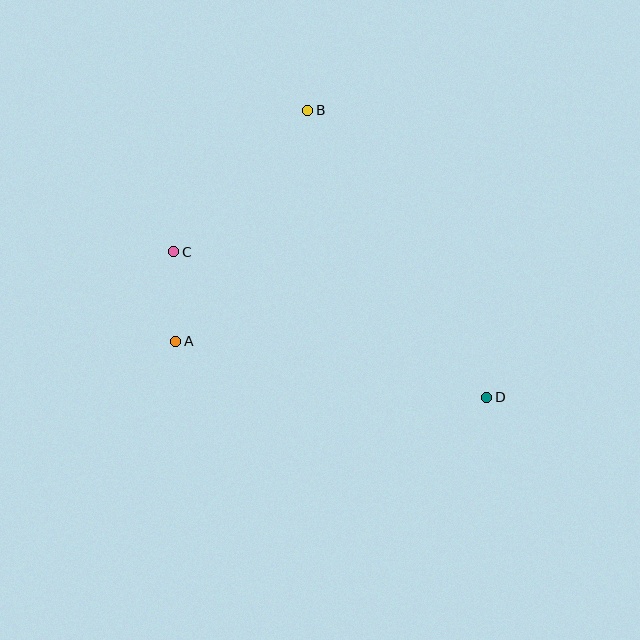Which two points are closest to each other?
Points A and C are closest to each other.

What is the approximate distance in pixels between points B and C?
The distance between B and C is approximately 195 pixels.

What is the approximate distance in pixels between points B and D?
The distance between B and D is approximately 338 pixels.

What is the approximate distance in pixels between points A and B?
The distance between A and B is approximately 266 pixels.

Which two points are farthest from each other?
Points C and D are farthest from each other.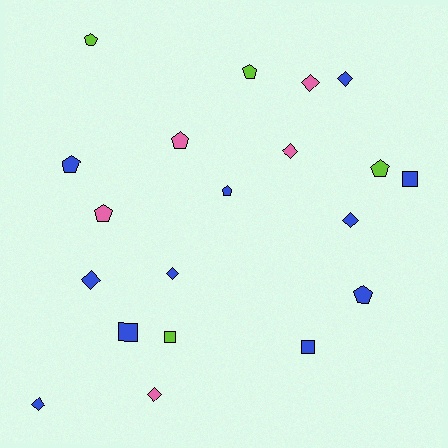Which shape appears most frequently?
Pentagon, with 8 objects.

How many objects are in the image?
There are 20 objects.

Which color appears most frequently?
Blue, with 11 objects.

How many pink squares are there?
There are no pink squares.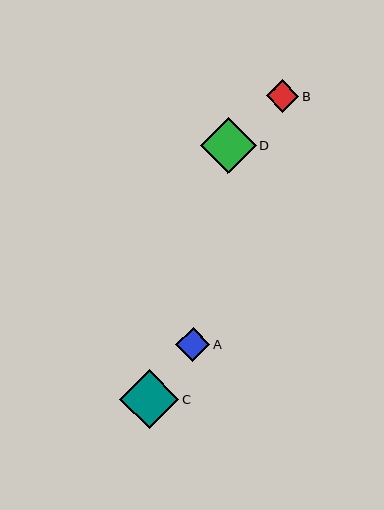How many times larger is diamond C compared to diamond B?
Diamond C is approximately 1.8 times the size of diamond B.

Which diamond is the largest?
Diamond C is the largest with a size of approximately 59 pixels.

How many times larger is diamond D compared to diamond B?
Diamond D is approximately 1.7 times the size of diamond B.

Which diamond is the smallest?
Diamond B is the smallest with a size of approximately 32 pixels.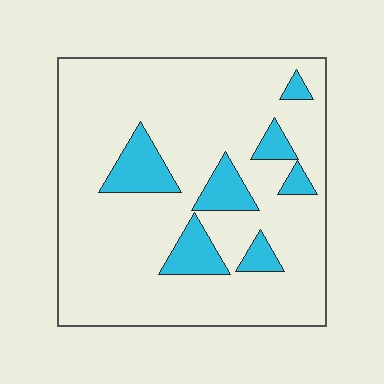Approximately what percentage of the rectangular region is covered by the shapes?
Approximately 15%.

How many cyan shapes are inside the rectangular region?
7.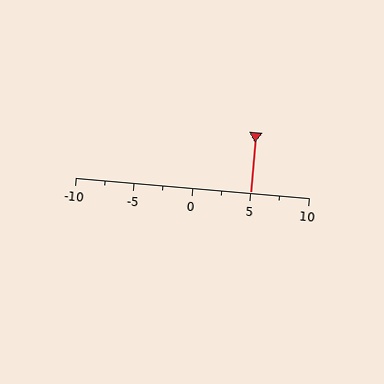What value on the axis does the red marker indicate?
The marker indicates approximately 5.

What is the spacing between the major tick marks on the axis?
The major ticks are spaced 5 apart.